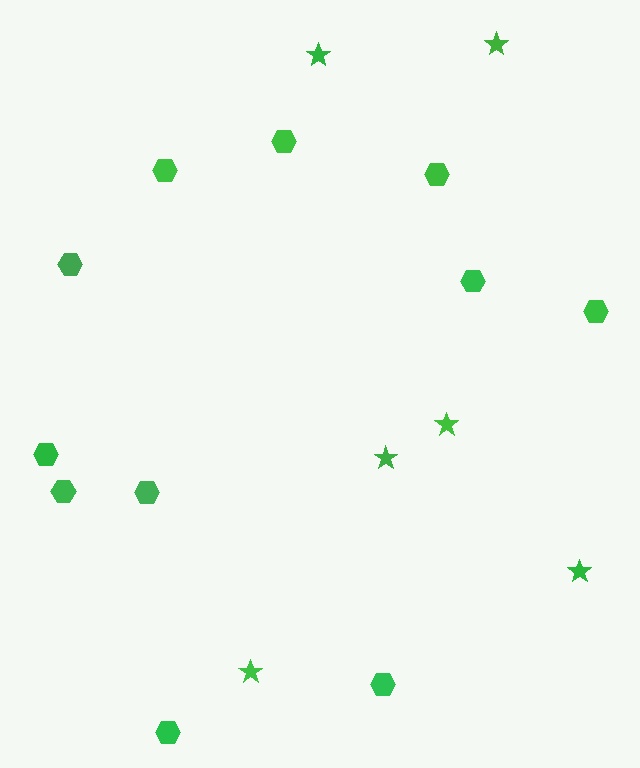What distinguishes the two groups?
There are 2 groups: one group of stars (6) and one group of hexagons (11).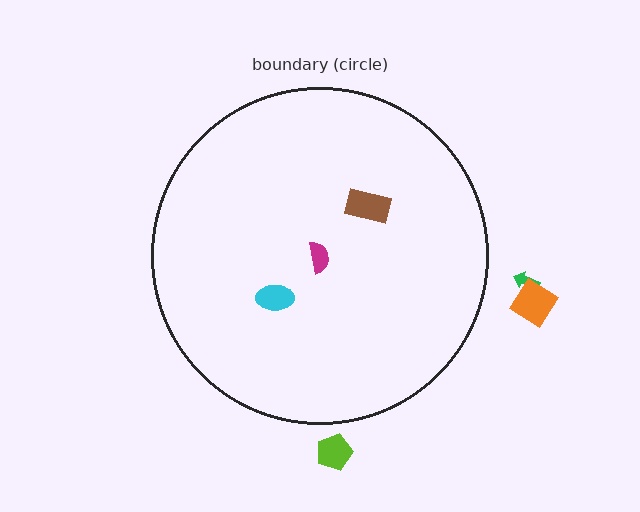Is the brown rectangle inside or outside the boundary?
Inside.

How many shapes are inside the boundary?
3 inside, 3 outside.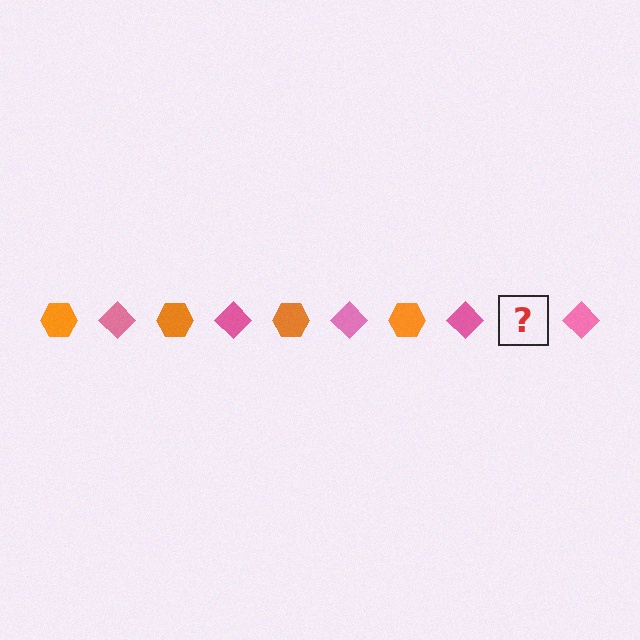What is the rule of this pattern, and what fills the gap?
The rule is that the pattern alternates between orange hexagon and pink diamond. The gap should be filled with an orange hexagon.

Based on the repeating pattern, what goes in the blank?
The blank should be an orange hexagon.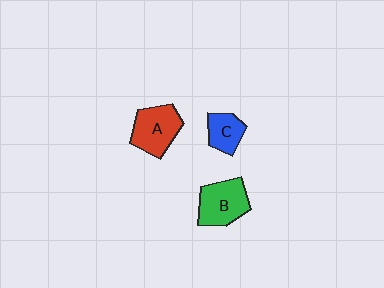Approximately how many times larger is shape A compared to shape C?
Approximately 1.6 times.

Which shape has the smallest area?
Shape C (blue).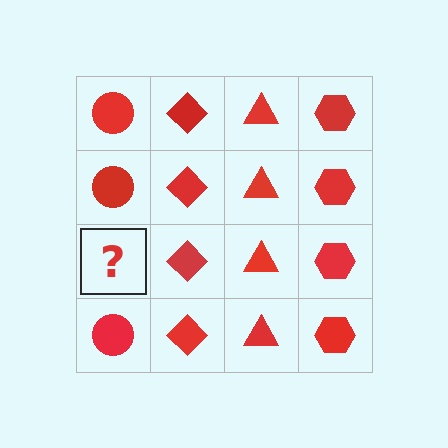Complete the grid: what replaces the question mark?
The question mark should be replaced with a red circle.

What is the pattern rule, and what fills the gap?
The rule is that each column has a consistent shape. The gap should be filled with a red circle.